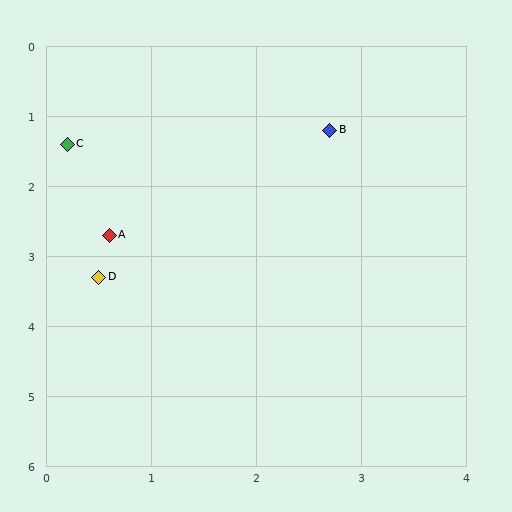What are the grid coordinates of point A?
Point A is at approximately (0.6, 2.7).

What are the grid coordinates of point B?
Point B is at approximately (2.7, 1.2).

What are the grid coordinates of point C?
Point C is at approximately (0.2, 1.4).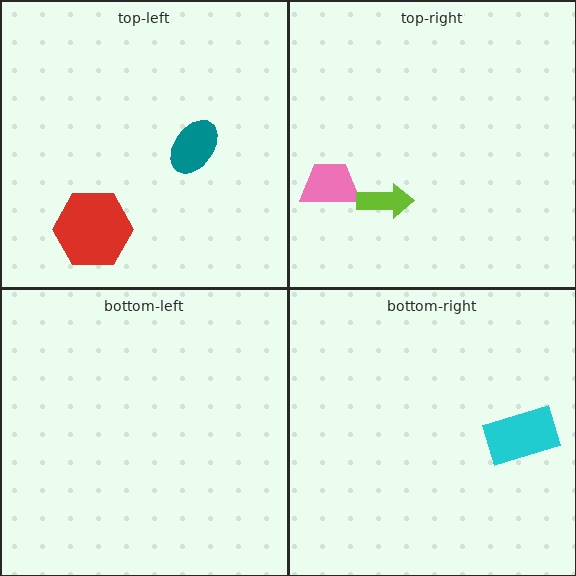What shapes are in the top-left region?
The red hexagon, the teal ellipse.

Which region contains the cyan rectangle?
The bottom-right region.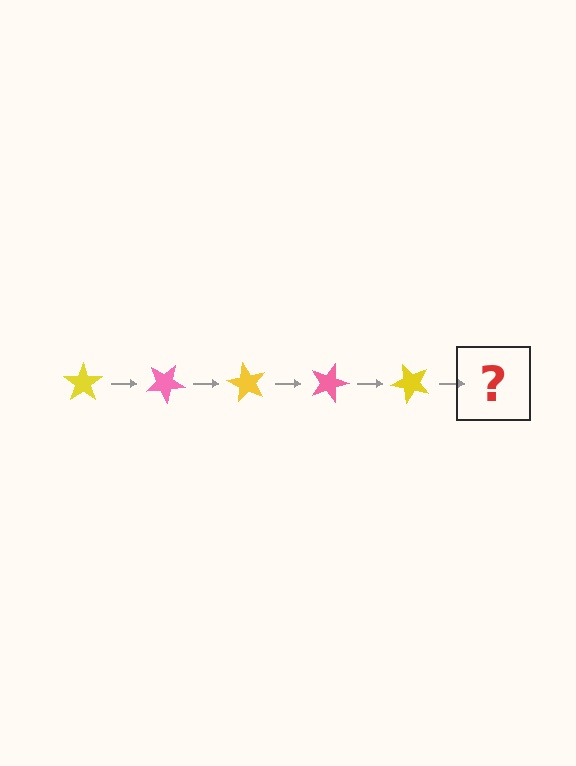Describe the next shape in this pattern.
It should be a pink star, rotated 150 degrees from the start.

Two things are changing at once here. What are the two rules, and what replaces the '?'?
The two rules are that it rotates 30 degrees each step and the color cycles through yellow and pink. The '?' should be a pink star, rotated 150 degrees from the start.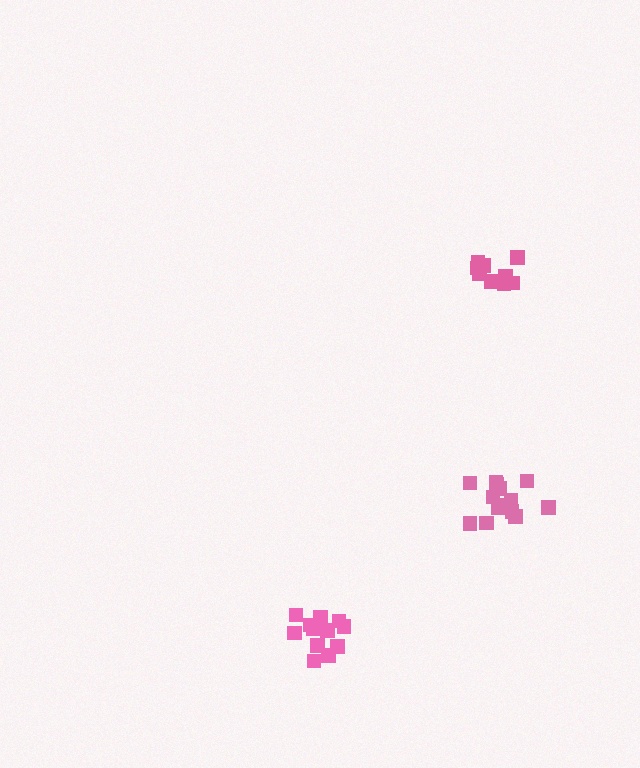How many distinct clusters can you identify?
There are 3 distinct clusters.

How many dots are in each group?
Group 1: 14 dots, Group 2: 13 dots, Group 3: 9 dots (36 total).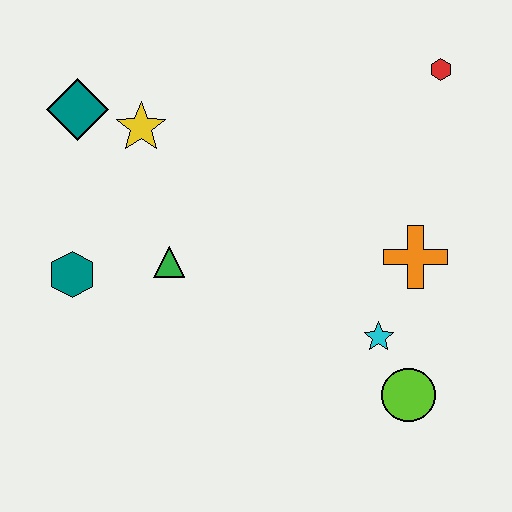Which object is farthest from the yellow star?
The lime circle is farthest from the yellow star.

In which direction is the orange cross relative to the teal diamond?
The orange cross is to the right of the teal diamond.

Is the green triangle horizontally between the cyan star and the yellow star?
Yes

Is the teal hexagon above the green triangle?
No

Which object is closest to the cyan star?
The lime circle is closest to the cyan star.